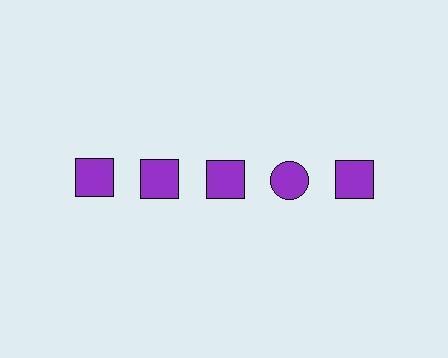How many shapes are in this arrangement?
There are 5 shapes arranged in a grid pattern.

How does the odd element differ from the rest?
It has a different shape: circle instead of square.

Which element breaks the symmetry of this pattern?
The purple circle in the top row, second from right column breaks the symmetry. All other shapes are purple squares.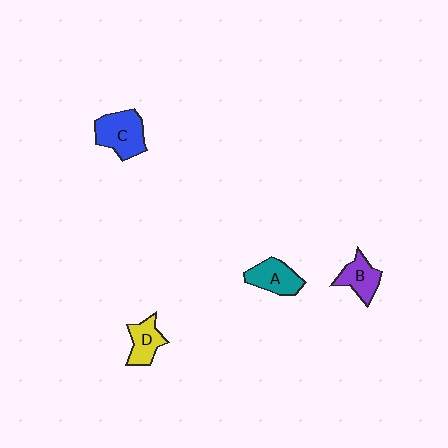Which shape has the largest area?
Shape C (blue).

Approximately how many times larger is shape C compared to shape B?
Approximately 1.4 times.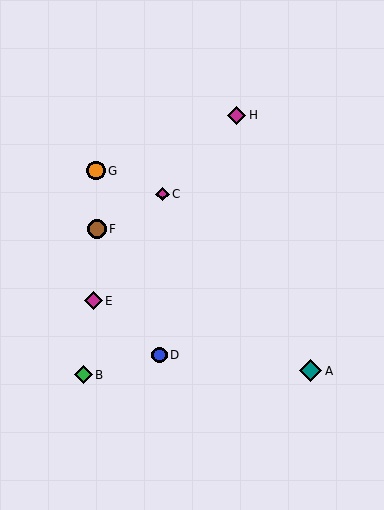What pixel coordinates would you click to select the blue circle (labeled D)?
Click at (160, 355) to select the blue circle D.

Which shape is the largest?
The teal diamond (labeled A) is the largest.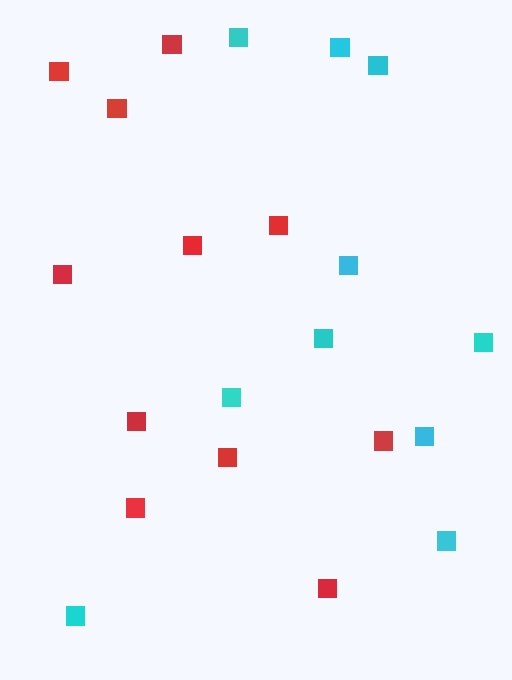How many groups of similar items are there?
There are 2 groups: one group of red squares (11) and one group of cyan squares (10).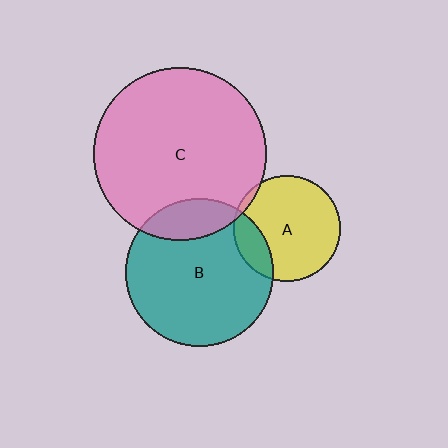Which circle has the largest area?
Circle C (pink).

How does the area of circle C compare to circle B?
Approximately 1.3 times.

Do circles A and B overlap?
Yes.